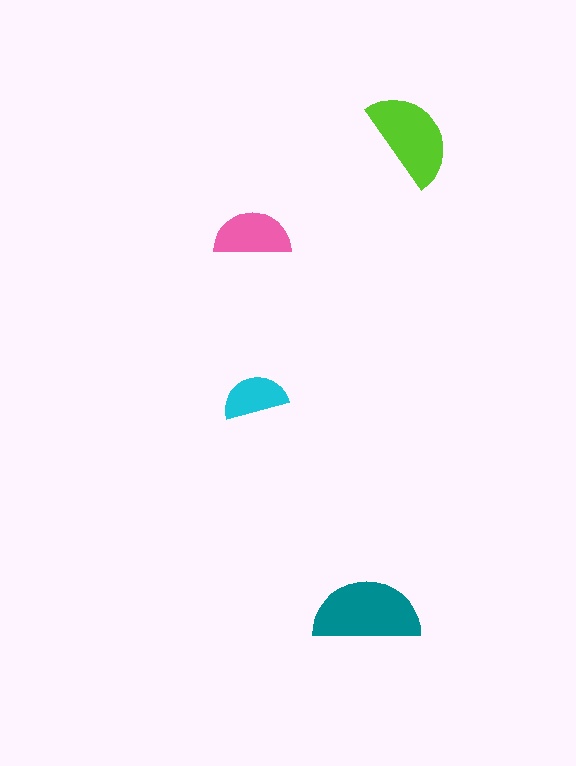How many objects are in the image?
There are 4 objects in the image.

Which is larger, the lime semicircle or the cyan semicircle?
The lime one.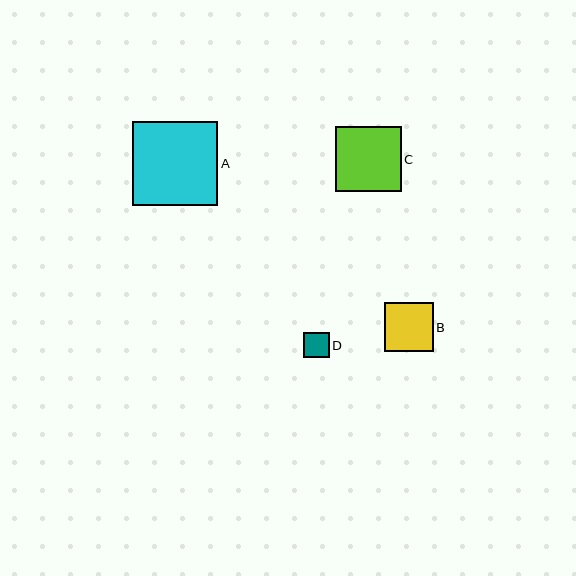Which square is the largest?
Square A is the largest with a size of approximately 85 pixels.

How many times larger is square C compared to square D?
Square C is approximately 2.6 times the size of square D.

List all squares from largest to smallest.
From largest to smallest: A, C, B, D.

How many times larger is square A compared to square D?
Square A is approximately 3.3 times the size of square D.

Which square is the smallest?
Square D is the smallest with a size of approximately 25 pixels.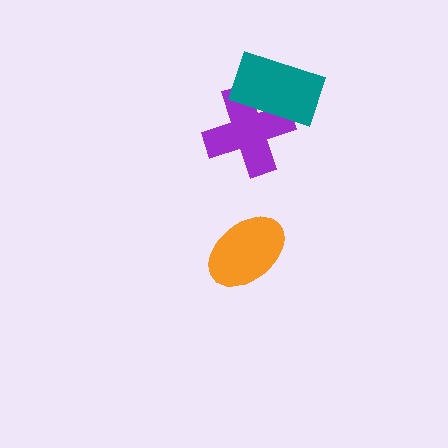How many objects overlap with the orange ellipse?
0 objects overlap with the orange ellipse.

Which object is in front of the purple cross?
The teal rectangle is in front of the purple cross.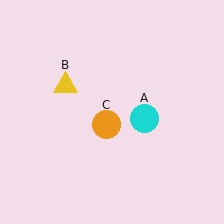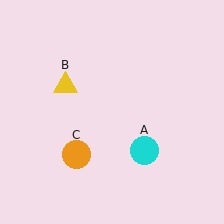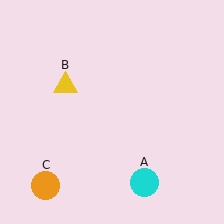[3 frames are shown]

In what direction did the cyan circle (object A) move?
The cyan circle (object A) moved down.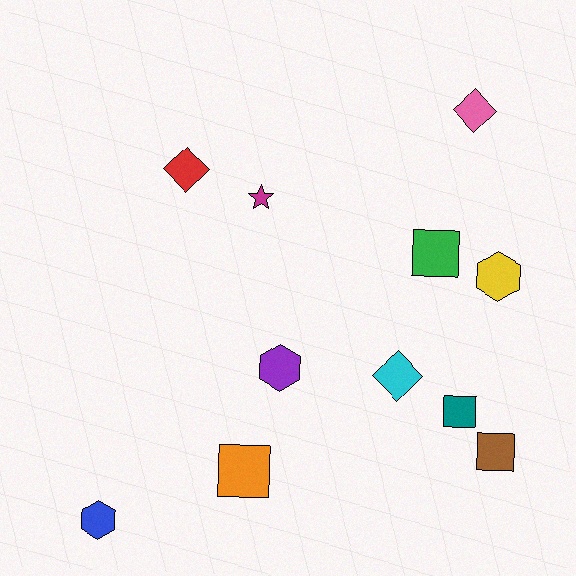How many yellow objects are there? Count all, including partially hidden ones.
There is 1 yellow object.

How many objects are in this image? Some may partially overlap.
There are 11 objects.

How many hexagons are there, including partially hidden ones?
There are 3 hexagons.